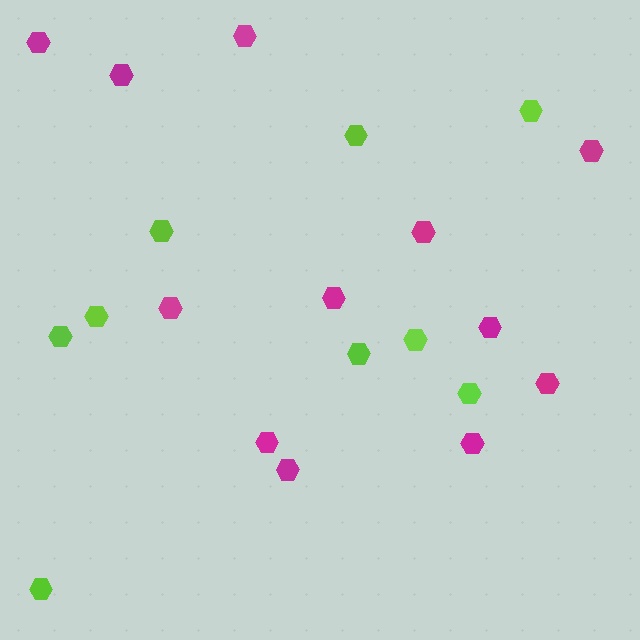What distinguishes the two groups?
There are 2 groups: one group of lime hexagons (9) and one group of magenta hexagons (12).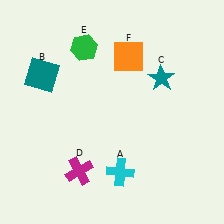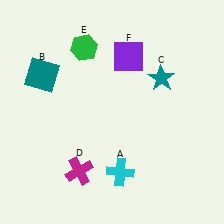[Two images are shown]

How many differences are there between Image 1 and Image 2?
There is 1 difference between the two images.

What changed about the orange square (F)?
In Image 1, F is orange. In Image 2, it changed to purple.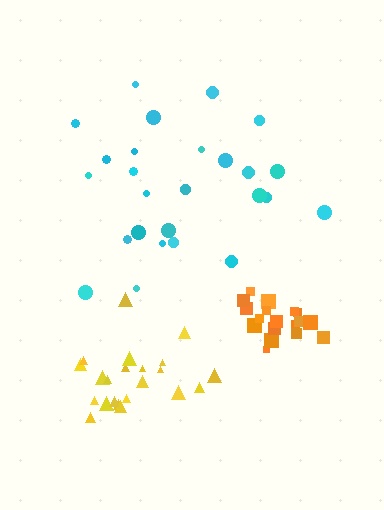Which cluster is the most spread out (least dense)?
Cyan.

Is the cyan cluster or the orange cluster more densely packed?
Orange.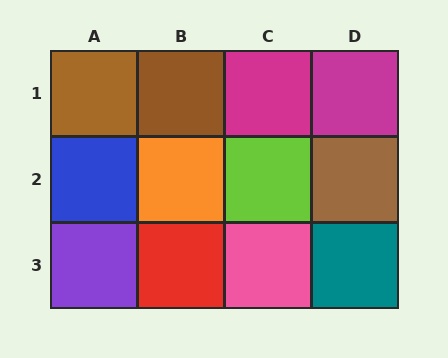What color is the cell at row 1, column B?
Brown.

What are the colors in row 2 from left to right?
Blue, orange, lime, brown.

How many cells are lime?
1 cell is lime.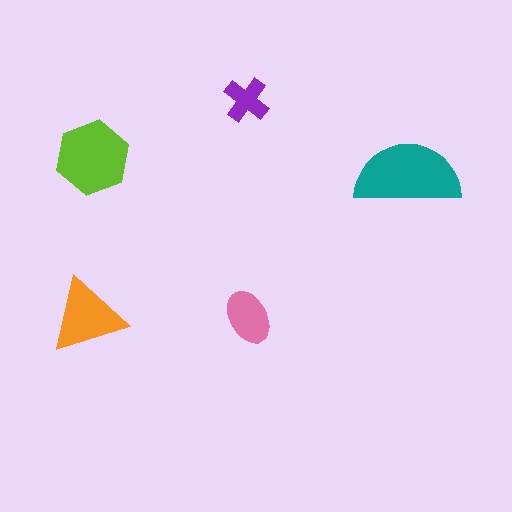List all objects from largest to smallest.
The teal semicircle, the lime hexagon, the orange triangle, the pink ellipse, the purple cross.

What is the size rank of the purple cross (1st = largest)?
5th.